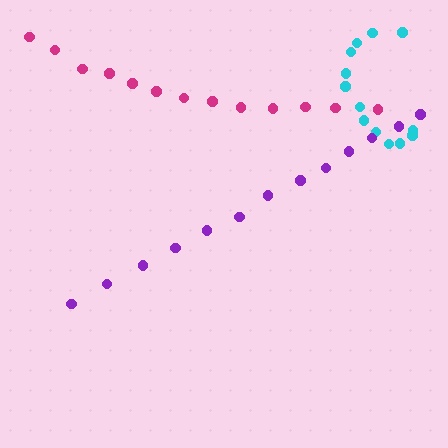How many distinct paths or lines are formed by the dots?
There are 3 distinct paths.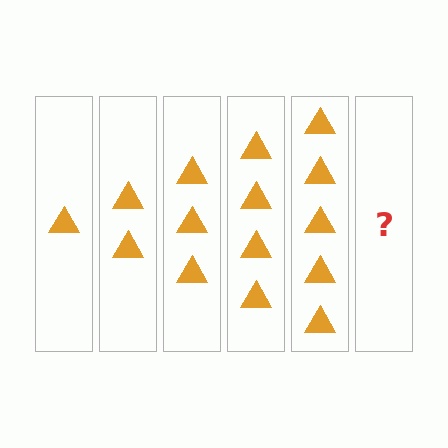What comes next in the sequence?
The next element should be 6 triangles.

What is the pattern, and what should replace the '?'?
The pattern is that each step adds one more triangle. The '?' should be 6 triangles.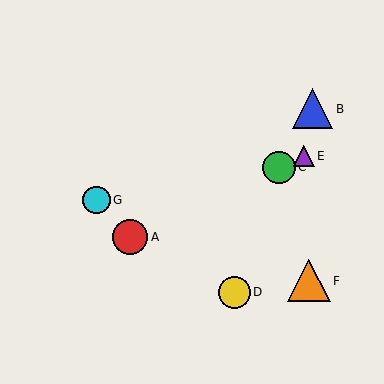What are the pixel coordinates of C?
Object C is at (279, 167).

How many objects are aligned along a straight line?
3 objects (A, C, E) are aligned along a straight line.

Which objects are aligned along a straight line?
Objects A, C, E are aligned along a straight line.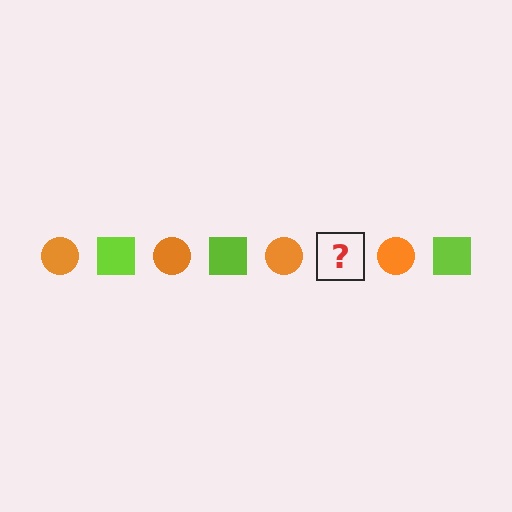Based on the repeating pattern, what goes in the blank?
The blank should be a lime square.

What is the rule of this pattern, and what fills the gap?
The rule is that the pattern alternates between orange circle and lime square. The gap should be filled with a lime square.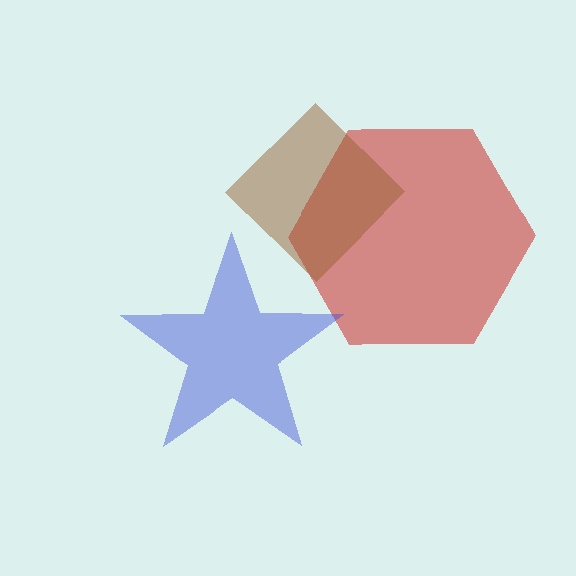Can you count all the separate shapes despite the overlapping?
Yes, there are 3 separate shapes.